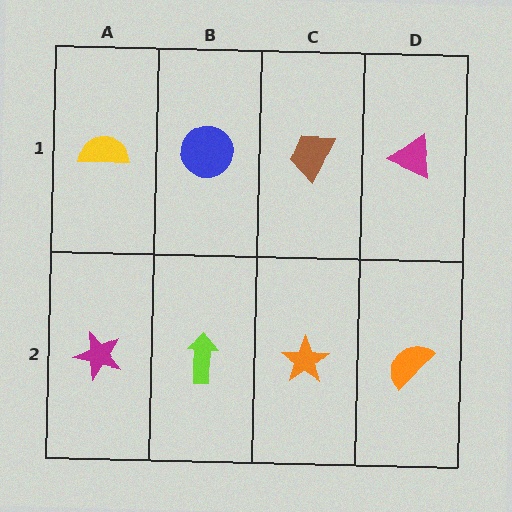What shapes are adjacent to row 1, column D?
An orange semicircle (row 2, column D), a brown trapezoid (row 1, column C).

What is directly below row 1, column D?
An orange semicircle.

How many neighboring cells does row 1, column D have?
2.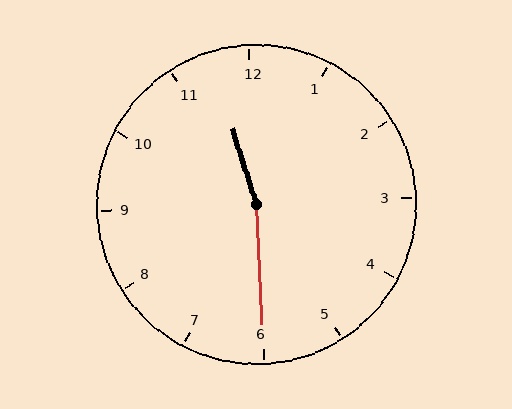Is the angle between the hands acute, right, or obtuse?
It is obtuse.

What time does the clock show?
11:30.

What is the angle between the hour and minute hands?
Approximately 165 degrees.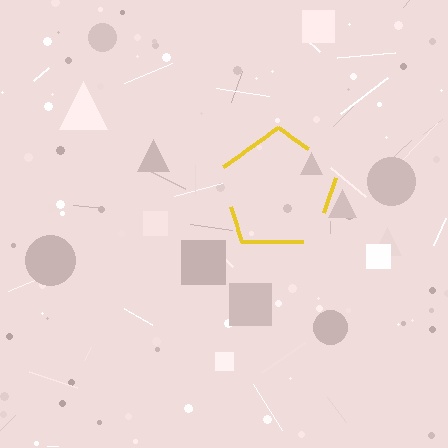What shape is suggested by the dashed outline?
The dashed outline suggests a pentagon.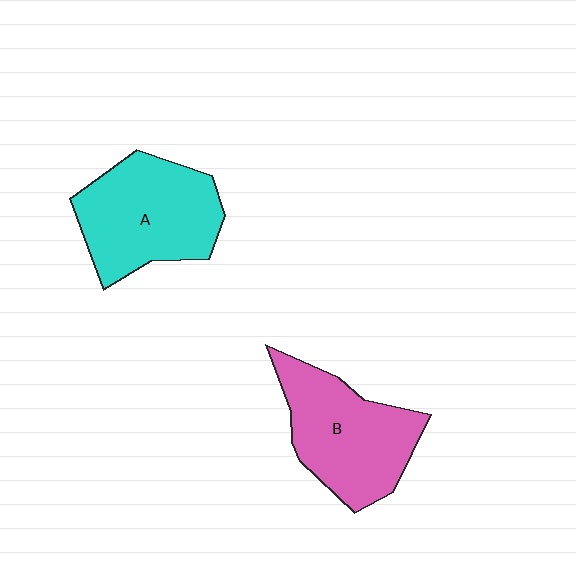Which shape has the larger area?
Shape A (cyan).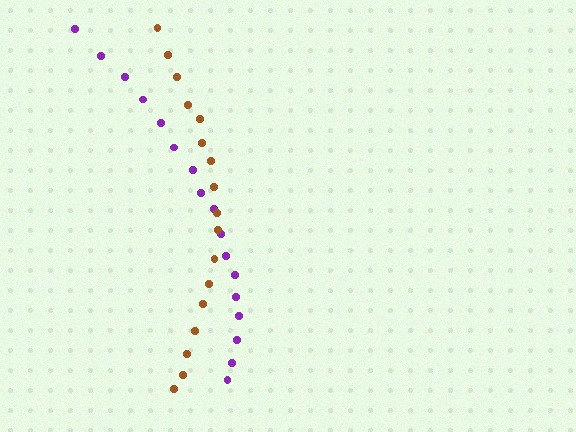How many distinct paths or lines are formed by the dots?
There are 2 distinct paths.